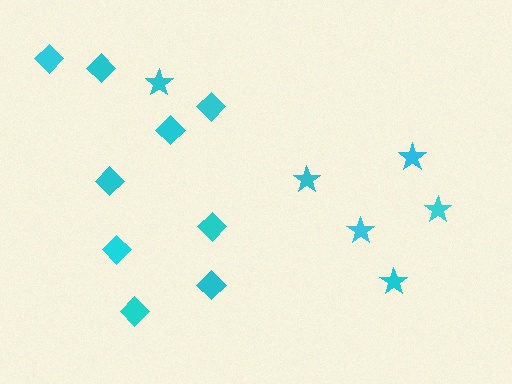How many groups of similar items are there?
There are 2 groups: one group of diamonds (9) and one group of stars (6).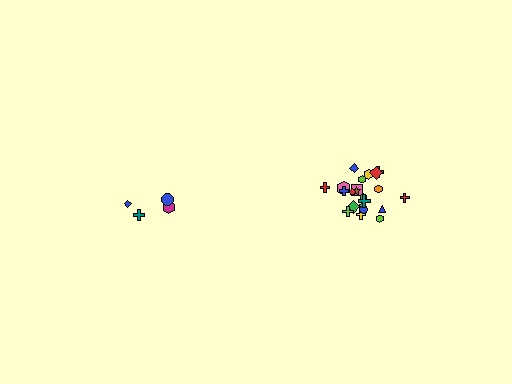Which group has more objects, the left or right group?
The right group.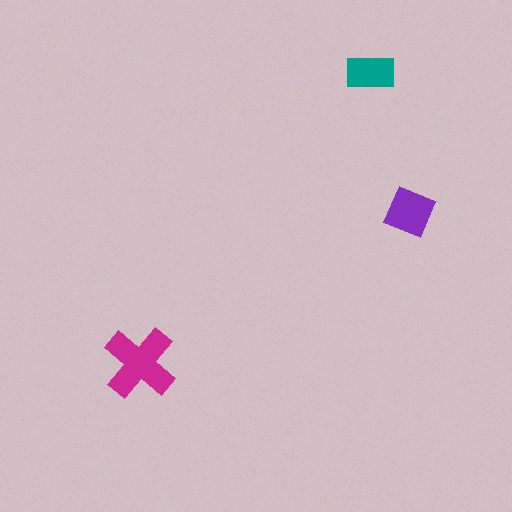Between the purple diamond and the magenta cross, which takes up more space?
The magenta cross.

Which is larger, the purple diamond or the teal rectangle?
The purple diamond.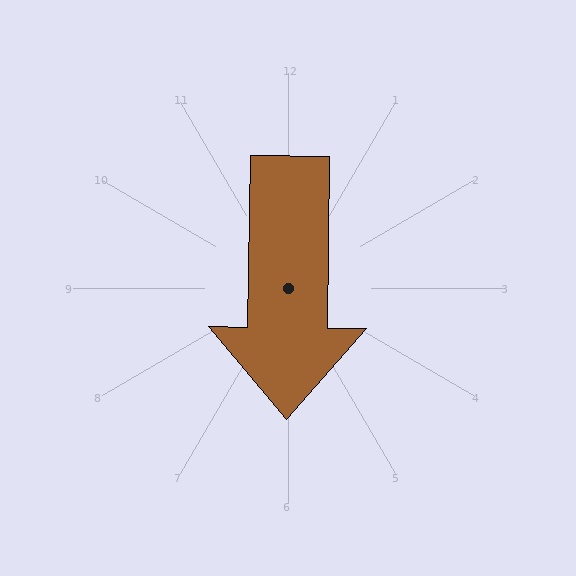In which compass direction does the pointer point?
South.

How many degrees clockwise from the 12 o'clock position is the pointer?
Approximately 181 degrees.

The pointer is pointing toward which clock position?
Roughly 6 o'clock.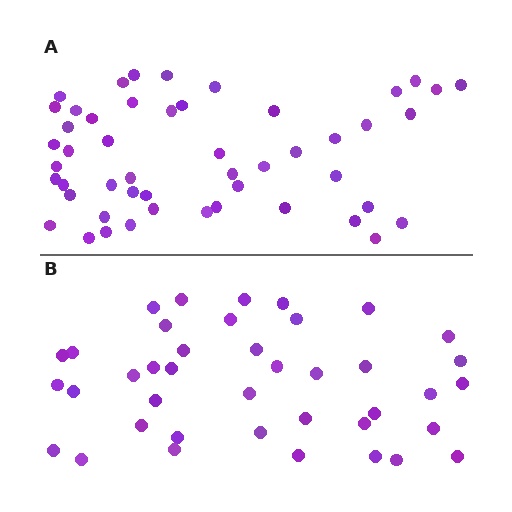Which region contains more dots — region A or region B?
Region A (the top region) has more dots.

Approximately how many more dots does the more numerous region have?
Region A has roughly 10 or so more dots than region B.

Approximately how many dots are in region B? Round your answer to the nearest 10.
About 40 dots.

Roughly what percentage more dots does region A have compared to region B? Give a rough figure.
About 25% more.